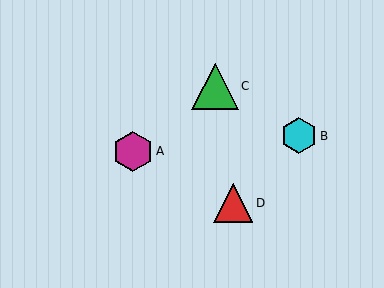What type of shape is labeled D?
Shape D is a red triangle.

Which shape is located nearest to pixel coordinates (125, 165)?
The magenta hexagon (labeled A) at (133, 151) is nearest to that location.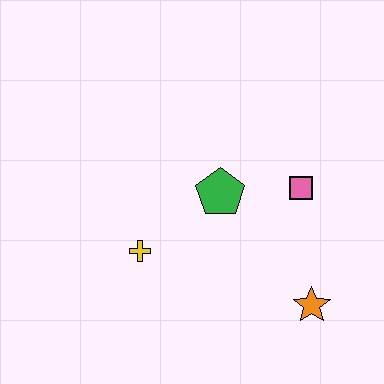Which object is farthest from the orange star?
The yellow cross is farthest from the orange star.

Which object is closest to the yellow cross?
The green pentagon is closest to the yellow cross.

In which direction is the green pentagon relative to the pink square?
The green pentagon is to the left of the pink square.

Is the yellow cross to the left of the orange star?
Yes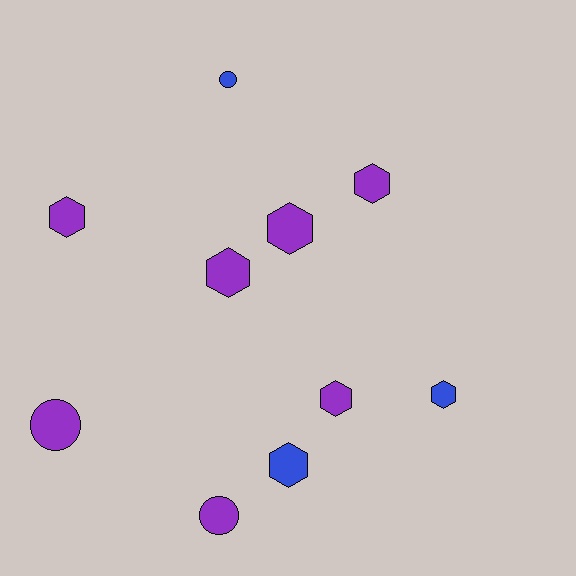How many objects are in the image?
There are 10 objects.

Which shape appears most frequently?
Hexagon, with 7 objects.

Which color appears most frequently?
Purple, with 7 objects.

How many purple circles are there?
There are 2 purple circles.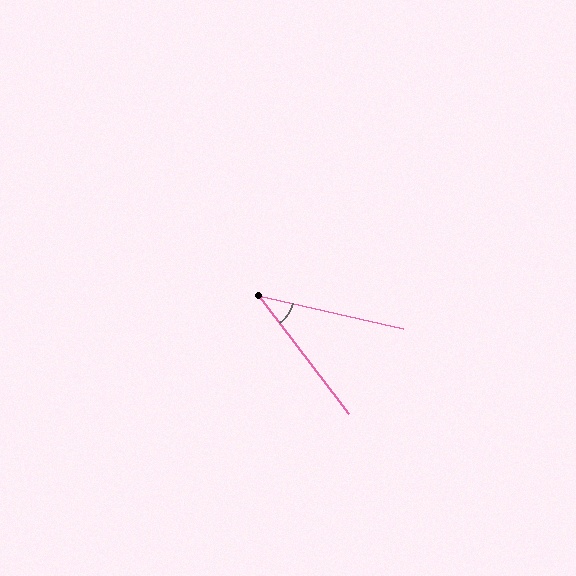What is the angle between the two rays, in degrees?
Approximately 40 degrees.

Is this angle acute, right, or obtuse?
It is acute.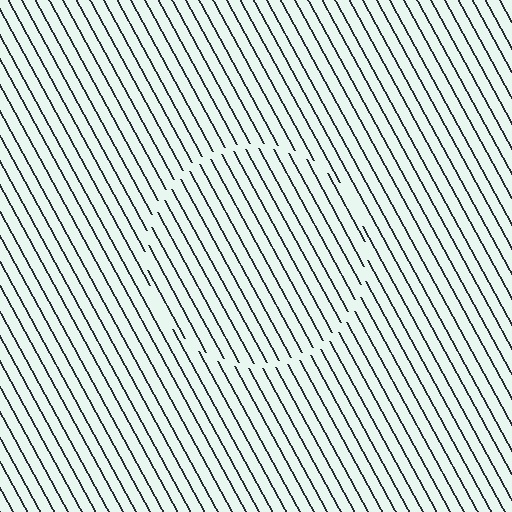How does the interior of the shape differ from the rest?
The interior of the shape contains the same grating, shifted by half a period — the contour is defined by the phase discontinuity where line-ends from the inner and outer gratings abut.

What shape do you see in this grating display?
An illusory circle. The interior of the shape contains the same grating, shifted by half a period — the contour is defined by the phase discontinuity where line-ends from the inner and outer gratings abut.